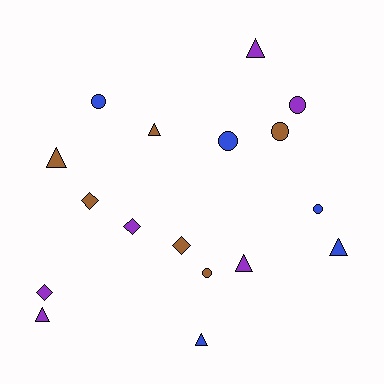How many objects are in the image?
There are 17 objects.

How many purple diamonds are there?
There are 2 purple diamonds.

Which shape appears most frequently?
Triangle, with 7 objects.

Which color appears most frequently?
Purple, with 6 objects.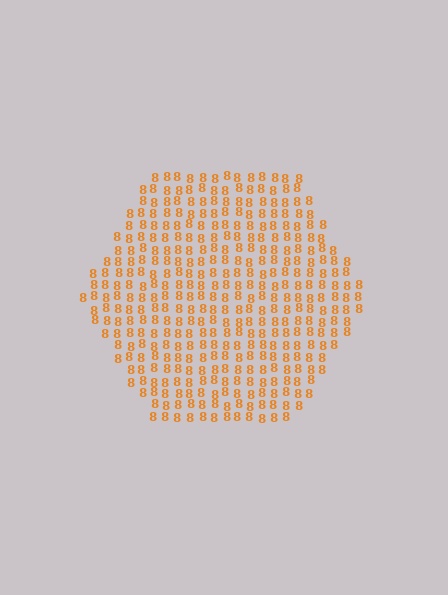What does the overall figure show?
The overall figure shows a hexagon.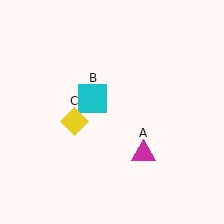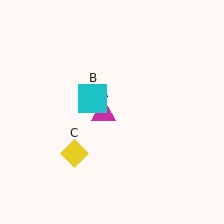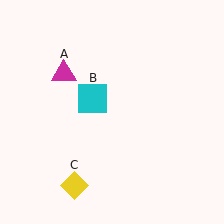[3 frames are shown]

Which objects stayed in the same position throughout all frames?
Cyan square (object B) remained stationary.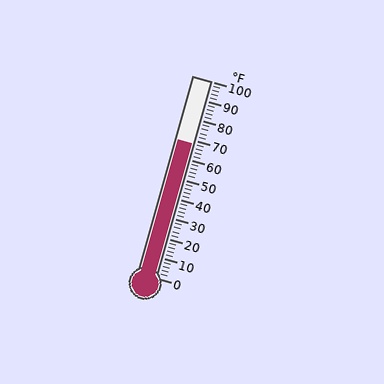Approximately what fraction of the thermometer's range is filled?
The thermometer is filled to approximately 70% of its range.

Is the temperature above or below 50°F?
The temperature is above 50°F.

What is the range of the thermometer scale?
The thermometer scale ranges from 0°F to 100°F.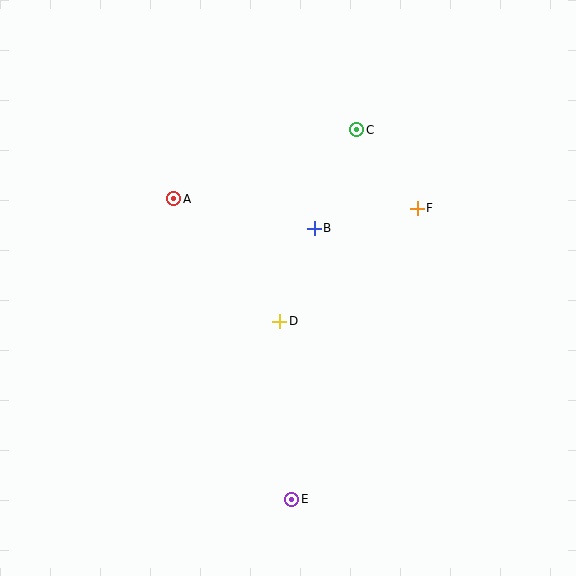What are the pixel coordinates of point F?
Point F is at (417, 208).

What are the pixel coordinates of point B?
Point B is at (314, 228).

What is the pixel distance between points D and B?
The distance between D and B is 99 pixels.